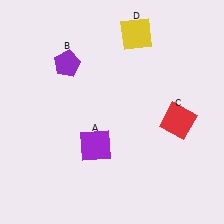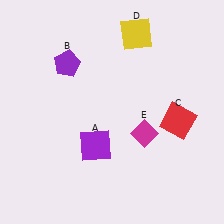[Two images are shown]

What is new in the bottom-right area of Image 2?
A magenta diamond (E) was added in the bottom-right area of Image 2.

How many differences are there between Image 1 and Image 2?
There is 1 difference between the two images.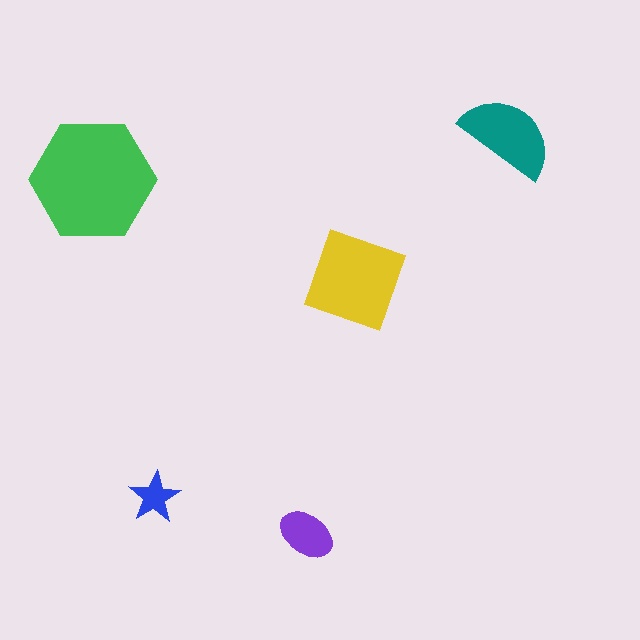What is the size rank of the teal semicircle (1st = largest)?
3rd.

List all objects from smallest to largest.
The blue star, the purple ellipse, the teal semicircle, the yellow diamond, the green hexagon.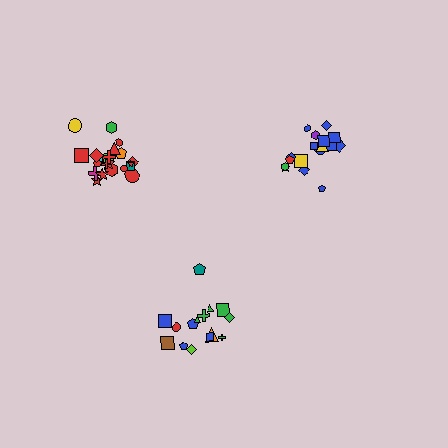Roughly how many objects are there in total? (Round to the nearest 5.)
Roughly 55 objects in total.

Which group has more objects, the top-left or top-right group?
The top-left group.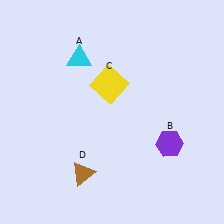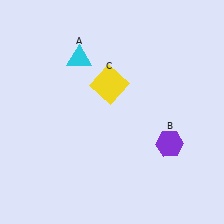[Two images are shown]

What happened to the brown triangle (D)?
The brown triangle (D) was removed in Image 2. It was in the bottom-left area of Image 1.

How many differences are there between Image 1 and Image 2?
There is 1 difference between the two images.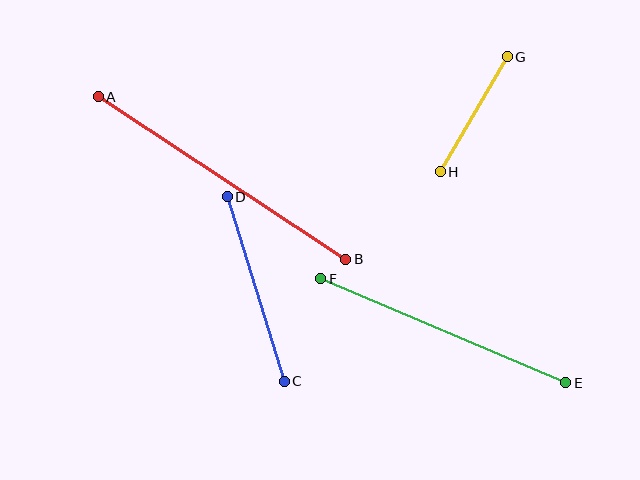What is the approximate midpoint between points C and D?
The midpoint is at approximately (256, 289) pixels.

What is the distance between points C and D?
The distance is approximately 193 pixels.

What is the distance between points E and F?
The distance is approximately 266 pixels.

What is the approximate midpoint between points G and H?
The midpoint is at approximately (474, 114) pixels.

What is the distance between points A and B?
The distance is approximately 296 pixels.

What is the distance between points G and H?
The distance is approximately 133 pixels.